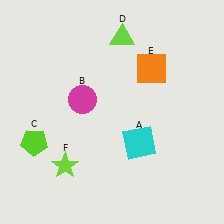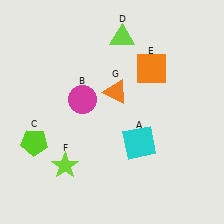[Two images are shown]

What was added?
An orange triangle (G) was added in Image 2.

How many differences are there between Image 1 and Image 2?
There is 1 difference between the two images.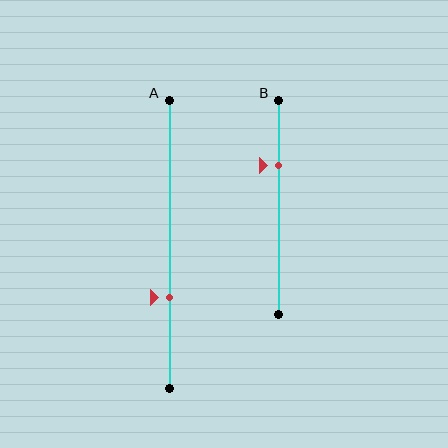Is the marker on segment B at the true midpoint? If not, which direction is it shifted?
No, the marker on segment B is shifted upward by about 20% of the segment length.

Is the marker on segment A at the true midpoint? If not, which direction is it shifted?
No, the marker on segment A is shifted downward by about 19% of the segment length.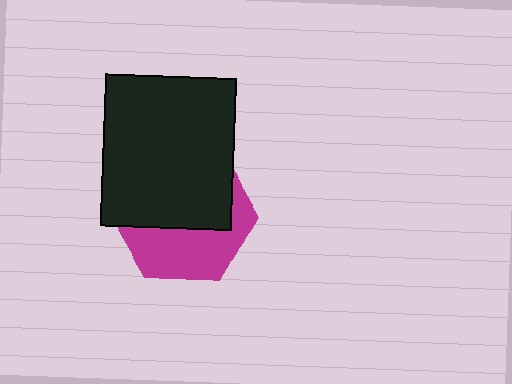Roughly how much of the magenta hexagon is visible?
A small part of it is visible (roughly 42%).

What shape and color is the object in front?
The object in front is a black rectangle.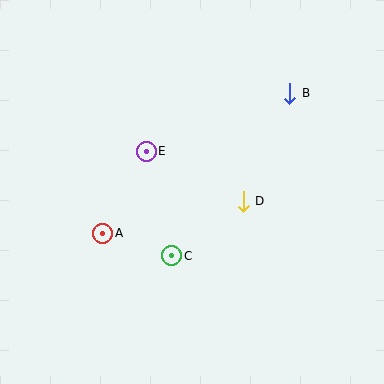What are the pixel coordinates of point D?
Point D is at (243, 201).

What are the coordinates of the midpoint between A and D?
The midpoint between A and D is at (173, 217).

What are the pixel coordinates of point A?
Point A is at (103, 233).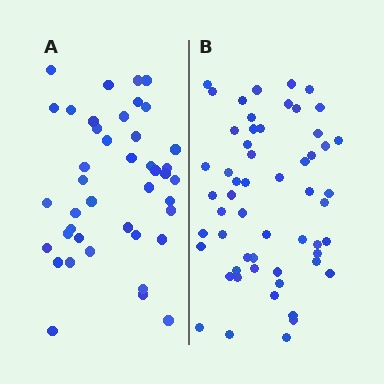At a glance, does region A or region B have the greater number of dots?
Region B (the right region) has more dots.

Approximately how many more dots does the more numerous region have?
Region B has approximately 15 more dots than region A.